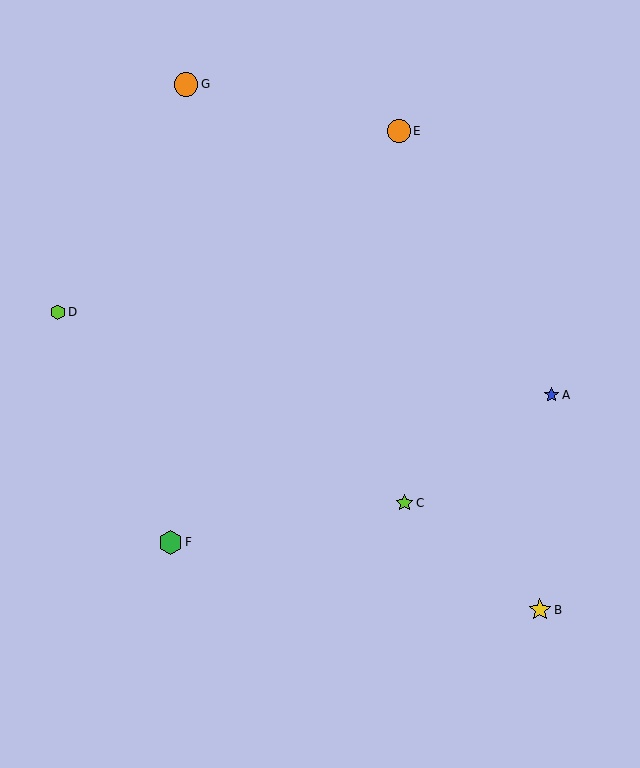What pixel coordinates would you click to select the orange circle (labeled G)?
Click at (186, 84) to select the orange circle G.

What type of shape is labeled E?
Shape E is an orange circle.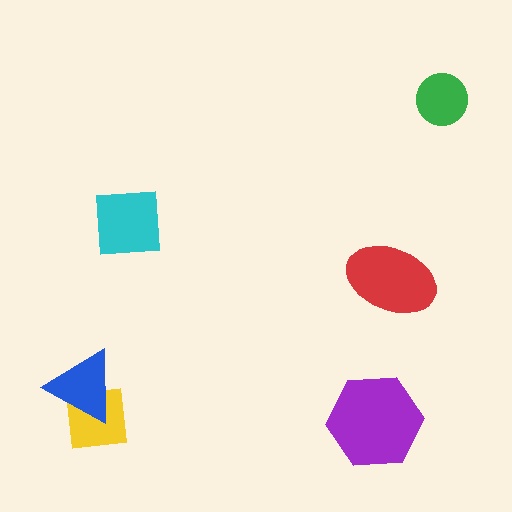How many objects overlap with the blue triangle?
1 object overlaps with the blue triangle.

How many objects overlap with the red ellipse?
0 objects overlap with the red ellipse.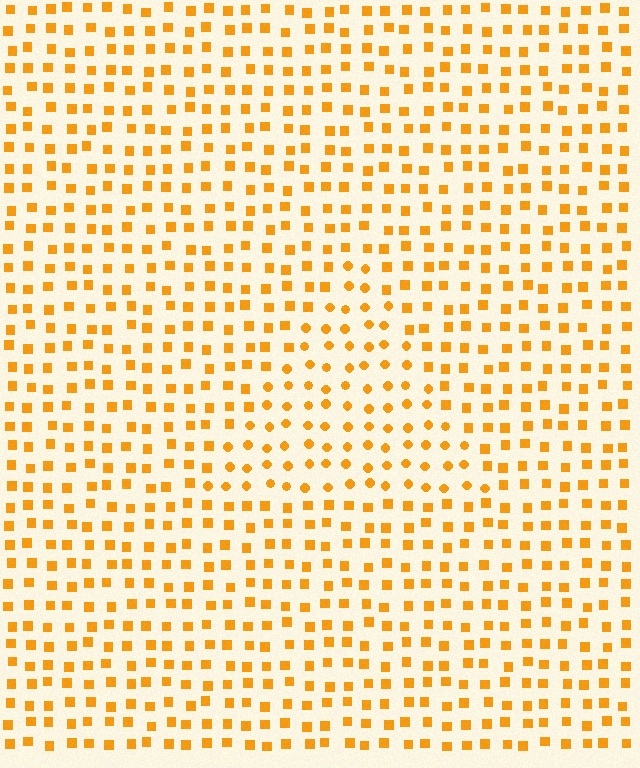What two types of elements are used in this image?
The image uses circles inside the triangle region and squares outside it.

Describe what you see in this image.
The image is filled with small orange elements arranged in a uniform grid. A triangle-shaped region contains circles, while the surrounding area contains squares. The boundary is defined purely by the change in element shape.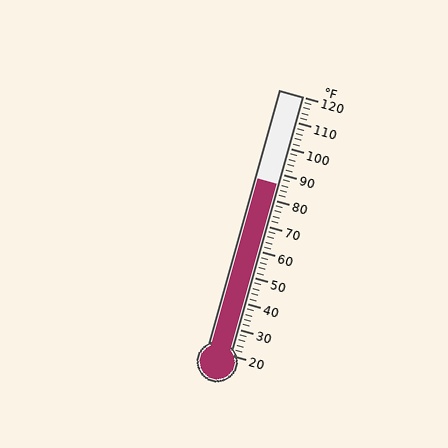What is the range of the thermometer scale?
The thermometer scale ranges from 20°F to 120°F.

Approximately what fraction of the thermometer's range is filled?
The thermometer is filled to approximately 65% of its range.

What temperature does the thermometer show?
The thermometer shows approximately 86°F.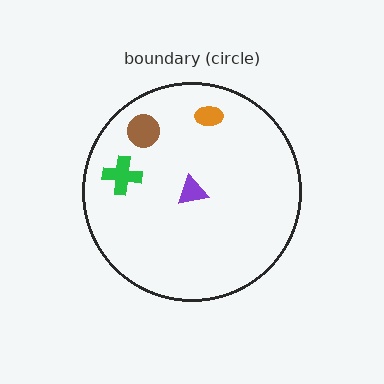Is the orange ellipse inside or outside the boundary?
Inside.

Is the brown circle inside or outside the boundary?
Inside.